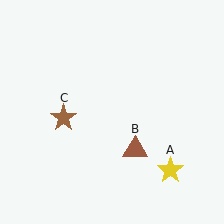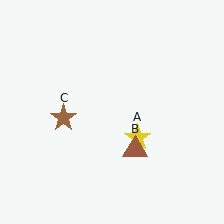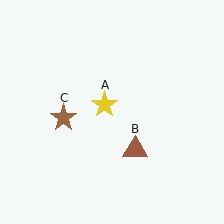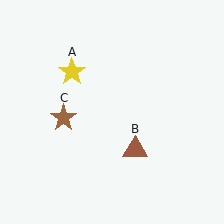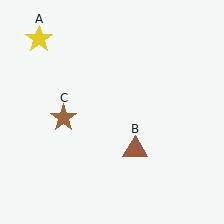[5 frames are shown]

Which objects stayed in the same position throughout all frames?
Brown triangle (object B) and brown star (object C) remained stationary.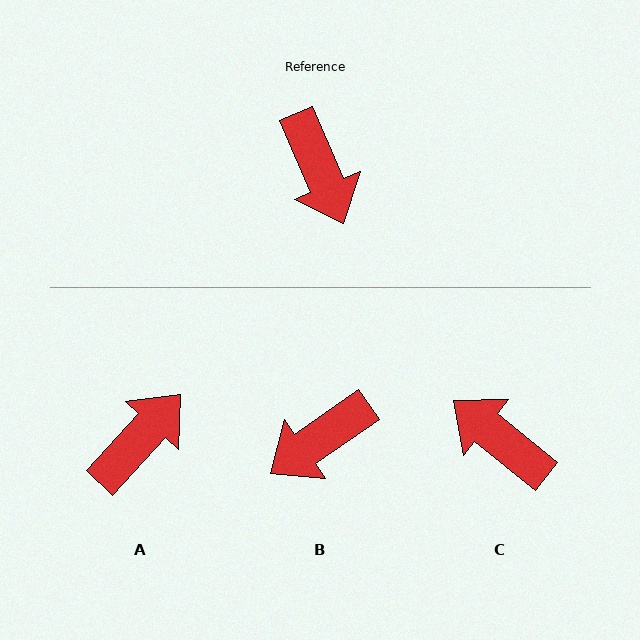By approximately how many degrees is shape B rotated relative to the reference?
Approximately 78 degrees clockwise.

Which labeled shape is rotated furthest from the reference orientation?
C, about 152 degrees away.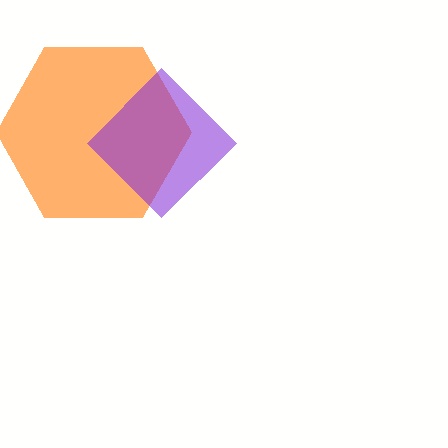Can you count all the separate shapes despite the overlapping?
Yes, there are 2 separate shapes.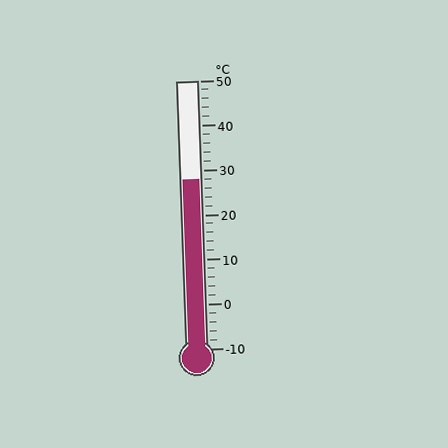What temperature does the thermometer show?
The thermometer shows approximately 28°C.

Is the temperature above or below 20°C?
The temperature is above 20°C.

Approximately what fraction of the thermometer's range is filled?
The thermometer is filled to approximately 65% of its range.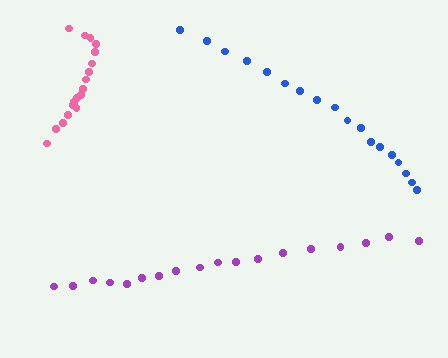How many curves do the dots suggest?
There are 3 distinct paths.